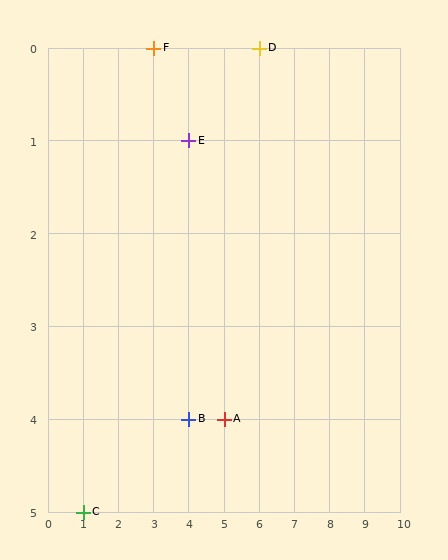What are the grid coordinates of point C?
Point C is at grid coordinates (1, 5).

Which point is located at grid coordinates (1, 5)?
Point C is at (1, 5).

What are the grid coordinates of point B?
Point B is at grid coordinates (4, 4).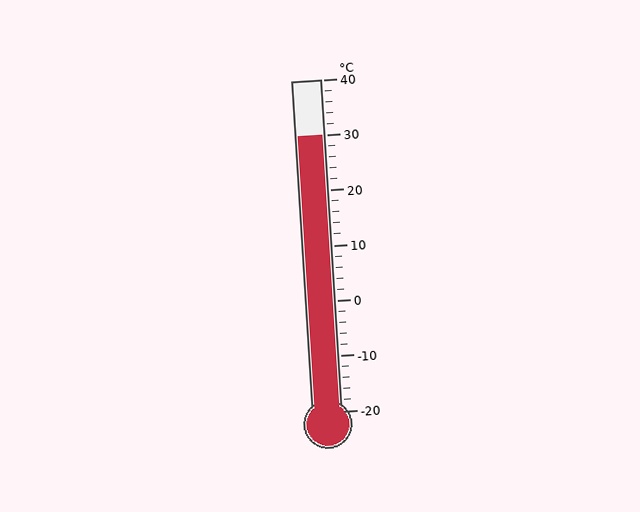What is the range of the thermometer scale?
The thermometer scale ranges from -20°C to 40°C.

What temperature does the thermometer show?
The thermometer shows approximately 30°C.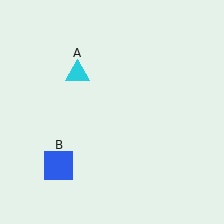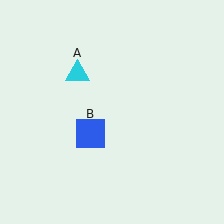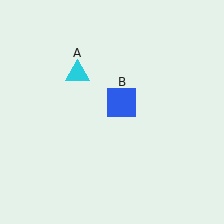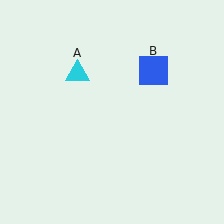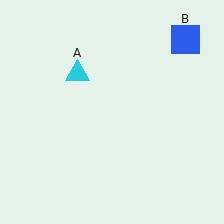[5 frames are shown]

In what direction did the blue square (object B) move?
The blue square (object B) moved up and to the right.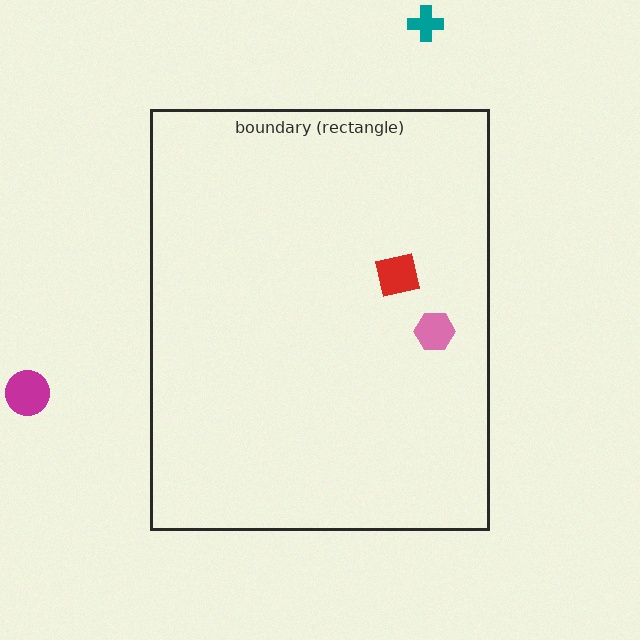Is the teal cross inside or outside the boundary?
Outside.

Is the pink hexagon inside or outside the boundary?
Inside.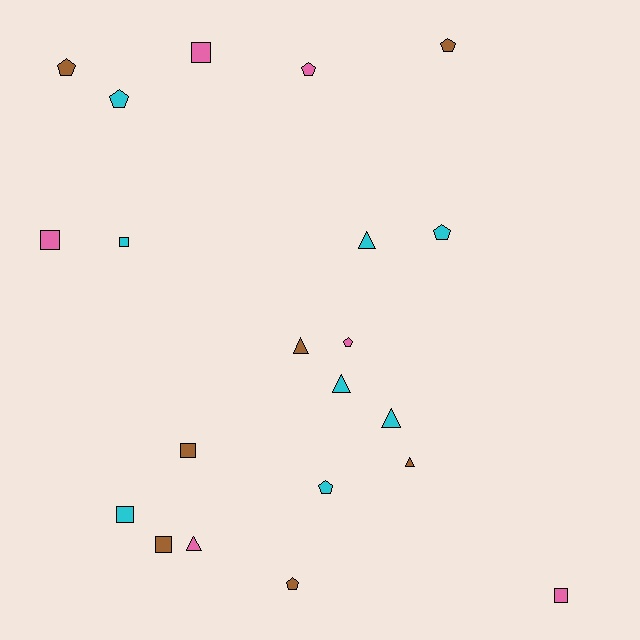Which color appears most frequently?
Cyan, with 8 objects.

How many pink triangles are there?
There is 1 pink triangle.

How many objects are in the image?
There are 21 objects.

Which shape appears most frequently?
Pentagon, with 8 objects.